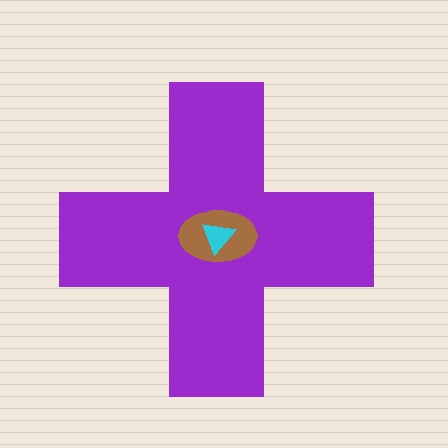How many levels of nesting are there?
3.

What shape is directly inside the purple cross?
The brown ellipse.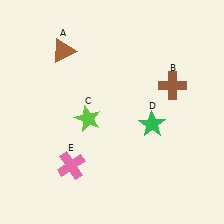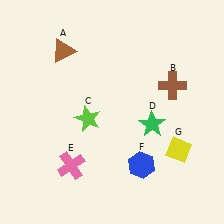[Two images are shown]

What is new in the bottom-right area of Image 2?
A blue hexagon (F) was added in the bottom-right area of Image 2.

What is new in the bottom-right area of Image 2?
A yellow diamond (G) was added in the bottom-right area of Image 2.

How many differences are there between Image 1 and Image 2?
There are 2 differences between the two images.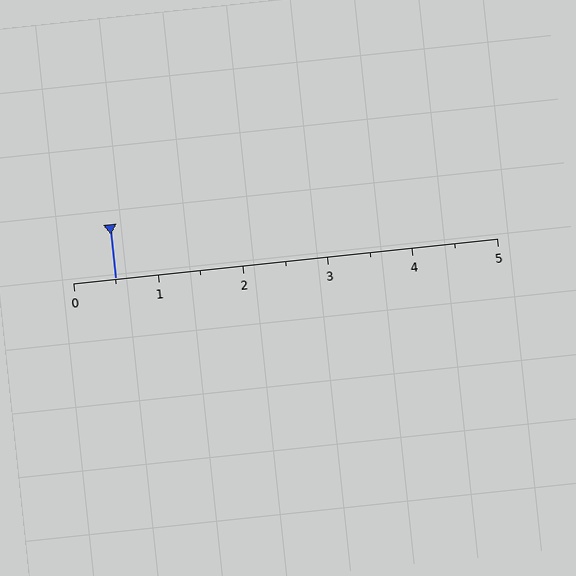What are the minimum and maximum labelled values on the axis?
The axis runs from 0 to 5.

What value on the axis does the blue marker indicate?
The marker indicates approximately 0.5.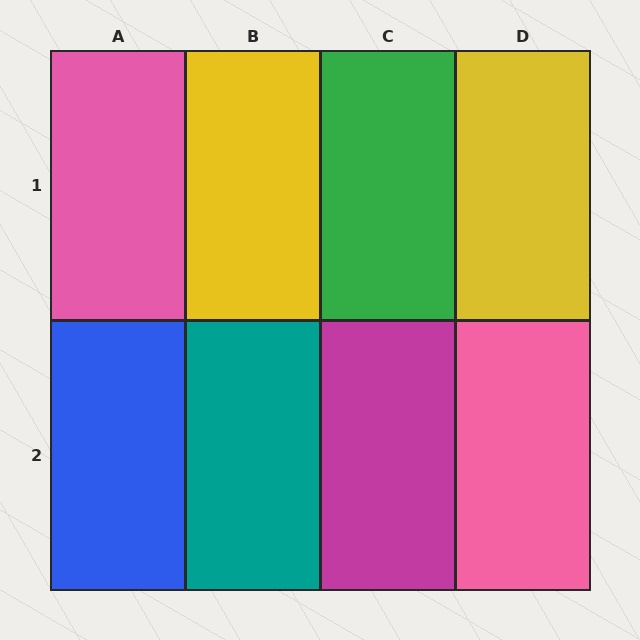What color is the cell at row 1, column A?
Pink.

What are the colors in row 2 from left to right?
Blue, teal, magenta, pink.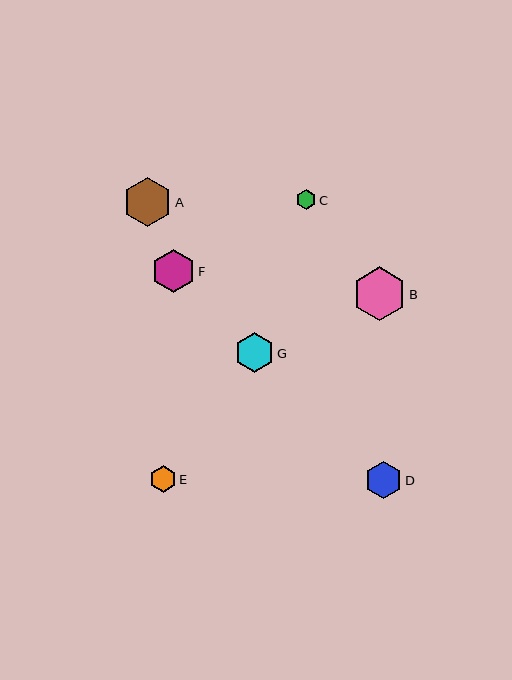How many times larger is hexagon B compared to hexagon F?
Hexagon B is approximately 1.2 times the size of hexagon F.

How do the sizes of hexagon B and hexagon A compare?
Hexagon B and hexagon A are approximately the same size.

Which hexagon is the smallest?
Hexagon C is the smallest with a size of approximately 20 pixels.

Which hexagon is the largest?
Hexagon B is the largest with a size of approximately 54 pixels.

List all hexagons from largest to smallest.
From largest to smallest: B, A, F, G, D, E, C.